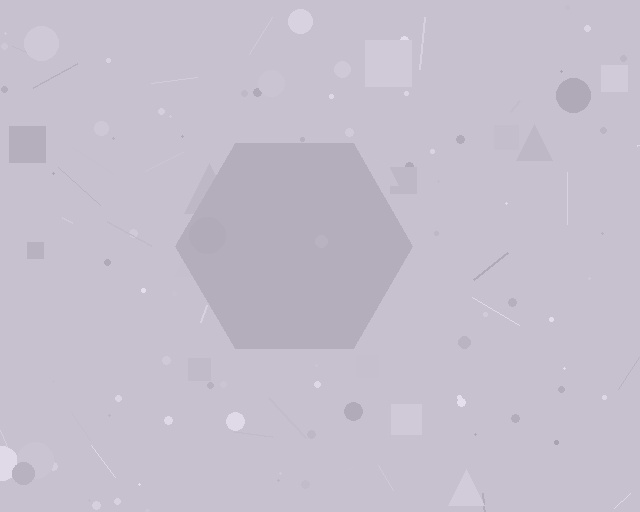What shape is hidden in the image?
A hexagon is hidden in the image.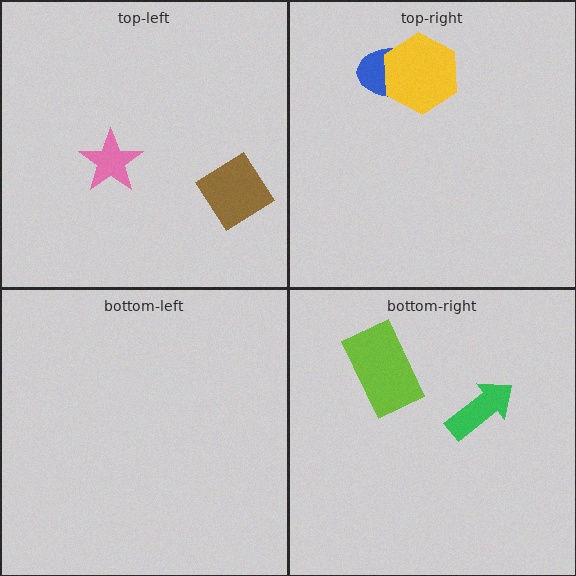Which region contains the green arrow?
The bottom-right region.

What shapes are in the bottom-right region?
The lime rectangle, the green arrow.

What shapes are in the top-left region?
The brown diamond, the pink star.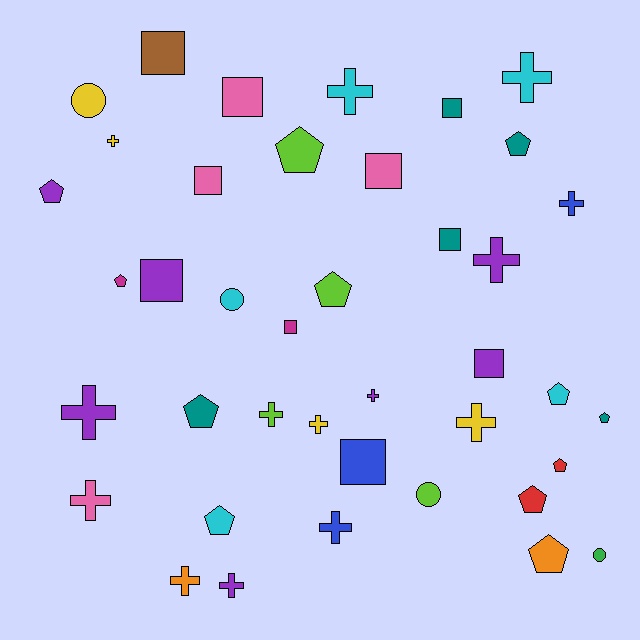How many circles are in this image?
There are 4 circles.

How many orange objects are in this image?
There are 2 orange objects.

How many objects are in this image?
There are 40 objects.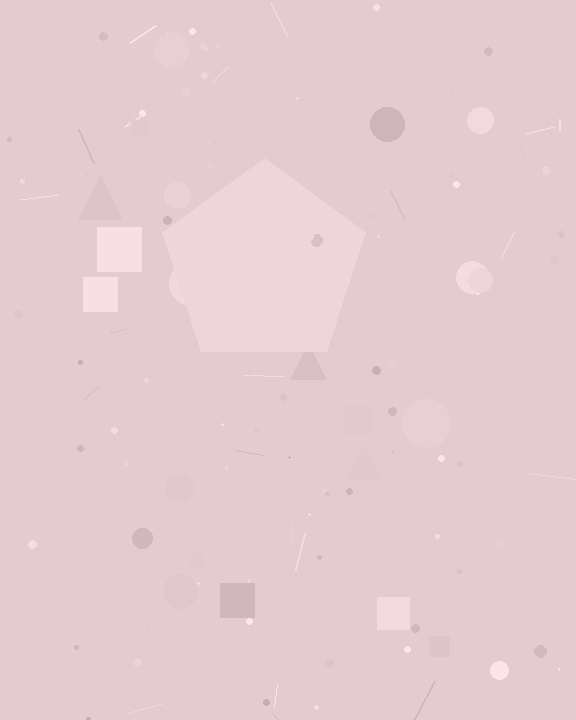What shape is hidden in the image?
A pentagon is hidden in the image.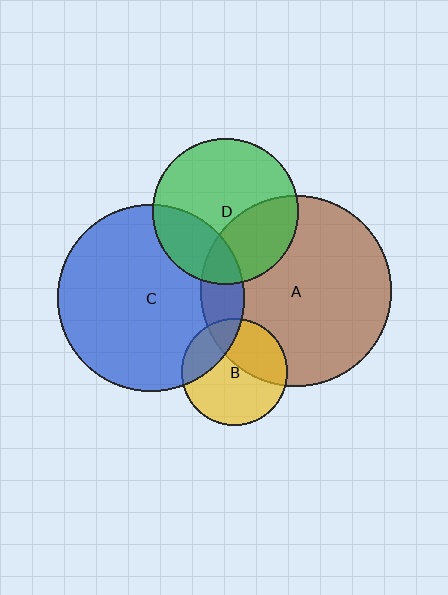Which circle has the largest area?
Circle A (brown).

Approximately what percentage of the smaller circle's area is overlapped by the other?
Approximately 25%.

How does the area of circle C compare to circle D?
Approximately 1.6 times.